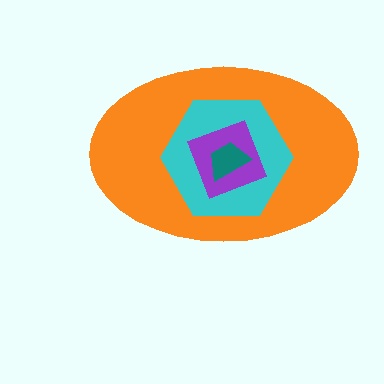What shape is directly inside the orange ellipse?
The cyan hexagon.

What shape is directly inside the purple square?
The teal trapezoid.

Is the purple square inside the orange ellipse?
Yes.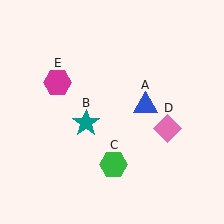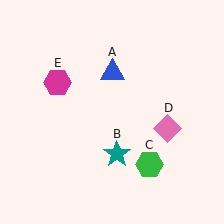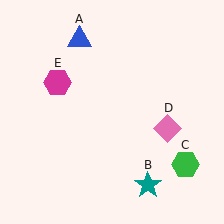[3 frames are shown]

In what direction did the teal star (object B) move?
The teal star (object B) moved down and to the right.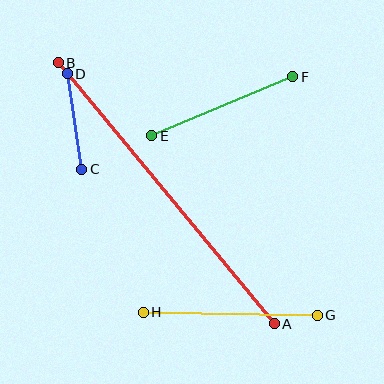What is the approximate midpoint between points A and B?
The midpoint is at approximately (166, 193) pixels.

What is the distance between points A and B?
The distance is approximately 338 pixels.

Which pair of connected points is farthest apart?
Points A and B are farthest apart.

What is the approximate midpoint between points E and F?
The midpoint is at approximately (222, 106) pixels.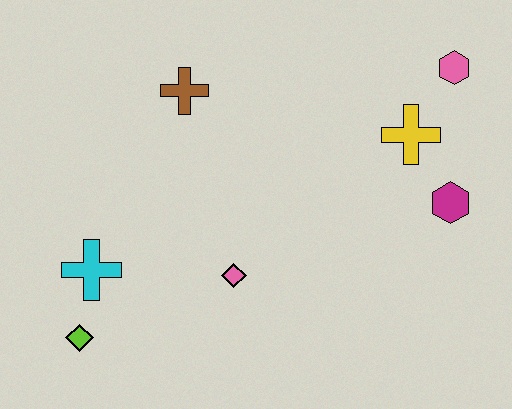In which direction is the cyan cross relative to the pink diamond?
The cyan cross is to the left of the pink diamond.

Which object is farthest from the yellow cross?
The lime diamond is farthest from the yellow cross.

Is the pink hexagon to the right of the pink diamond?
Yes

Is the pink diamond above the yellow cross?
No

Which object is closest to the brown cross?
The pink diamond is closest to the brown cross.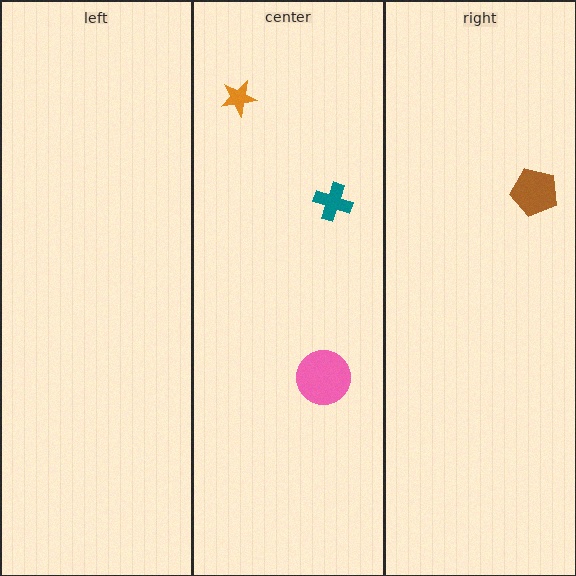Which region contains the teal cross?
The center region.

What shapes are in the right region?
The brown pentagon.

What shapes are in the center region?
The orange star, the pink circle, the teal cross.